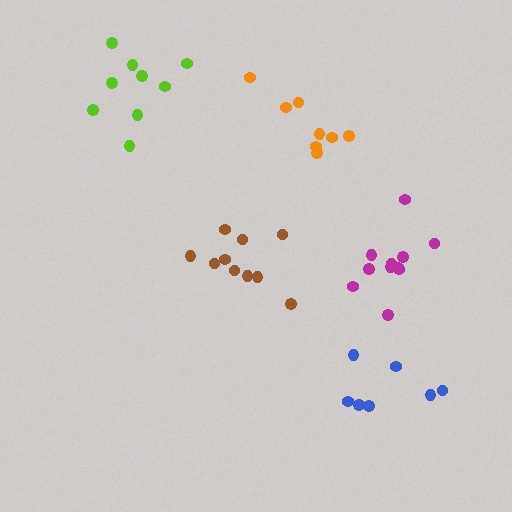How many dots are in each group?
Group 1: 10 dots, Group 2: 8 dots, Group 3: 9 dots, Group 4: 7 dots, Group 5: 11 dots (45 total).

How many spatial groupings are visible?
There are 5 spatial groupings.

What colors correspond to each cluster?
The clusters are colored: brown, orange, lime, blue, magenta.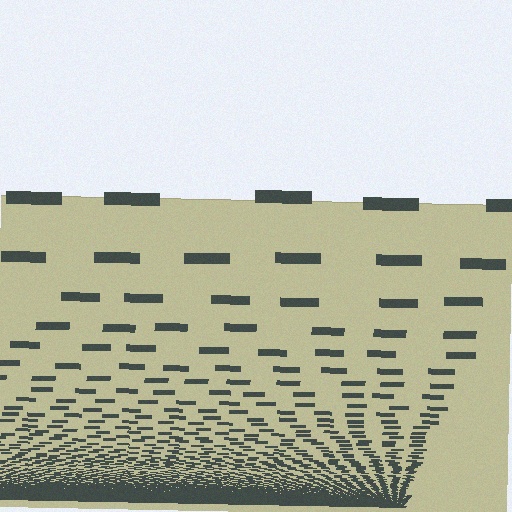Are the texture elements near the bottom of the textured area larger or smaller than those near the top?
Smaller. The gradient is inverted — elements near the bottom are smaller and denser.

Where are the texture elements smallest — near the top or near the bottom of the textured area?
Near the bottom.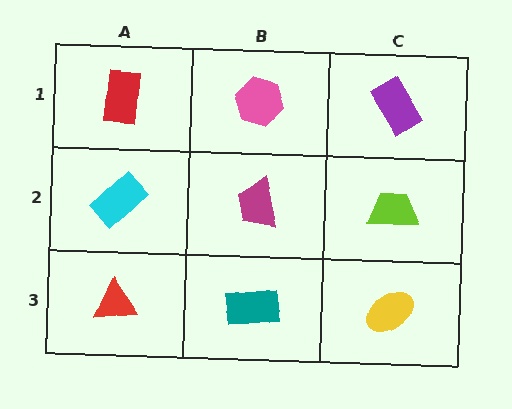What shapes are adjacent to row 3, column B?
A magenta trapezoid (row 2, column B), a red triangle (row 3, column A), a yellow ellipse (row 3, column C).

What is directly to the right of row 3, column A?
A teal rectangle.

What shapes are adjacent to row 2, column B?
A pink hexagon (row 1, column B), a teal rectangle (row 3, column B), a cyan rectangle (row 2, column A), a lime trapezoid (row 2, column C).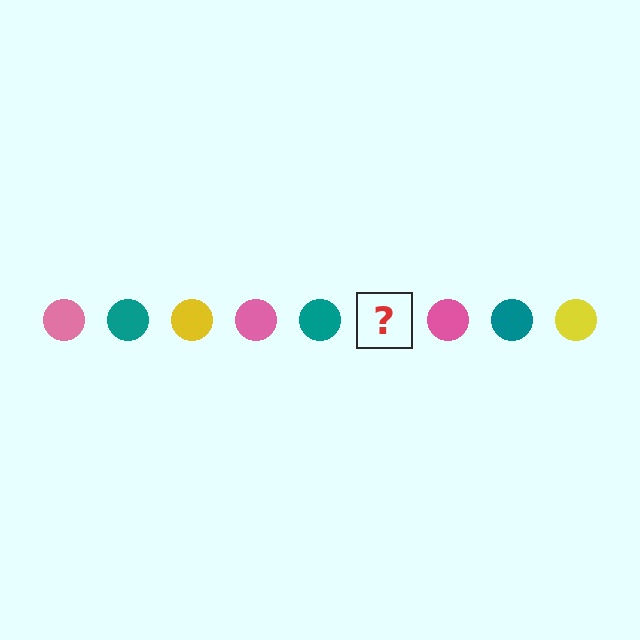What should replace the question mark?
The question mark should be replaced with a yellow circle.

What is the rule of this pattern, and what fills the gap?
The rule is that the pattern cycles through pink, teal, yellow circles. The gap should be filled with a yellow circle.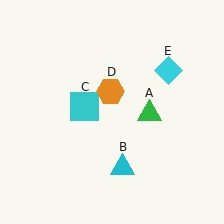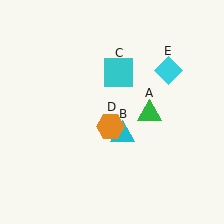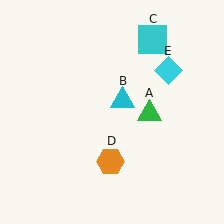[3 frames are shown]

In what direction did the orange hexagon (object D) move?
The orange hexagon (object D) moved down.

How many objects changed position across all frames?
3 objects changed position: cyan triangle (object B), cyan square (object C), orange hexagon (object D).